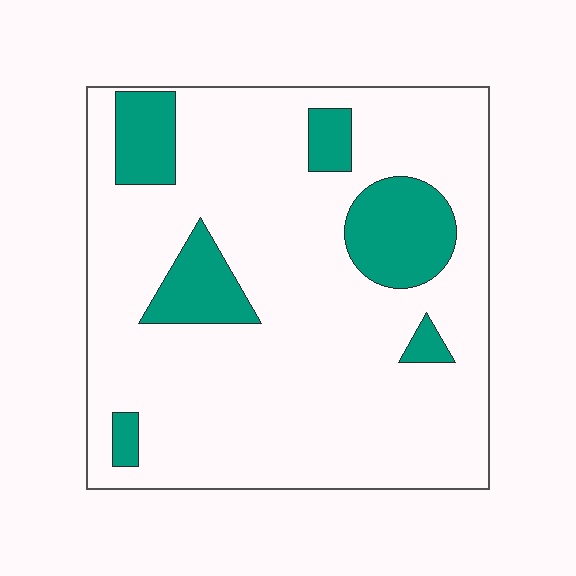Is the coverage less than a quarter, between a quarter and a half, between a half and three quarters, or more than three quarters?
Less than a quarter.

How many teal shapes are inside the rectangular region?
6.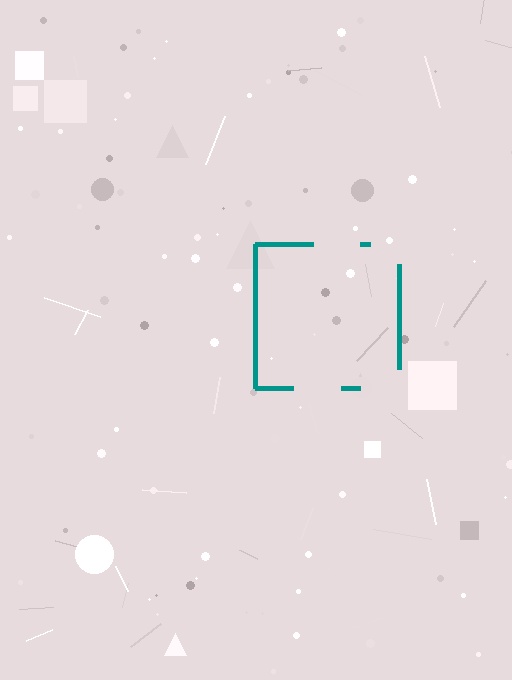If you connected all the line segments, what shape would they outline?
They would outline a square.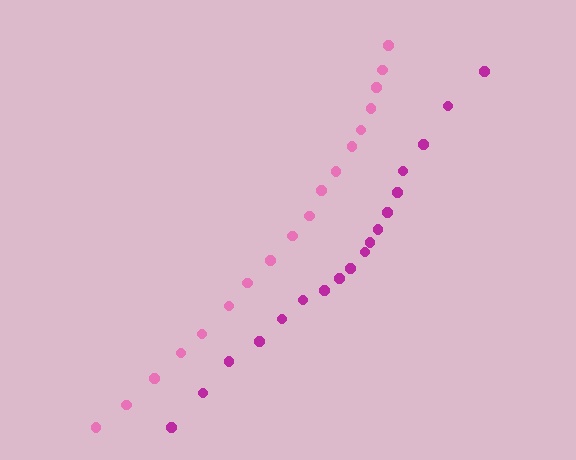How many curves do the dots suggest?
There are 2 distinct paths.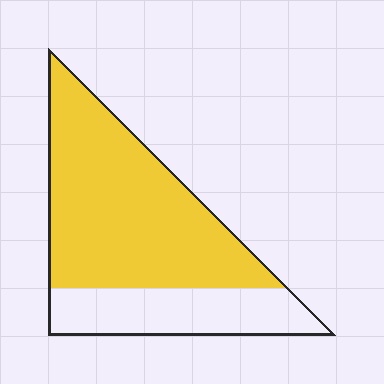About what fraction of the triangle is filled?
About two thirds (2/3).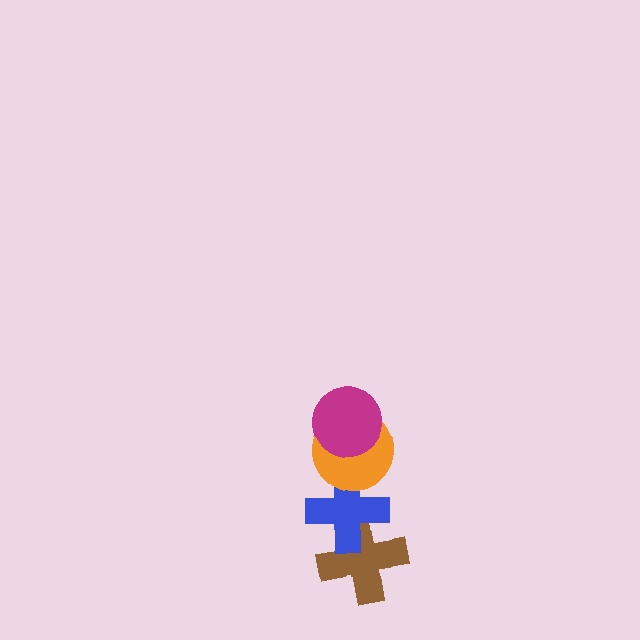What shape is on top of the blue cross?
The orange circle is on top of the blue cross.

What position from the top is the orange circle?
The orange circle is 2nd from the top.